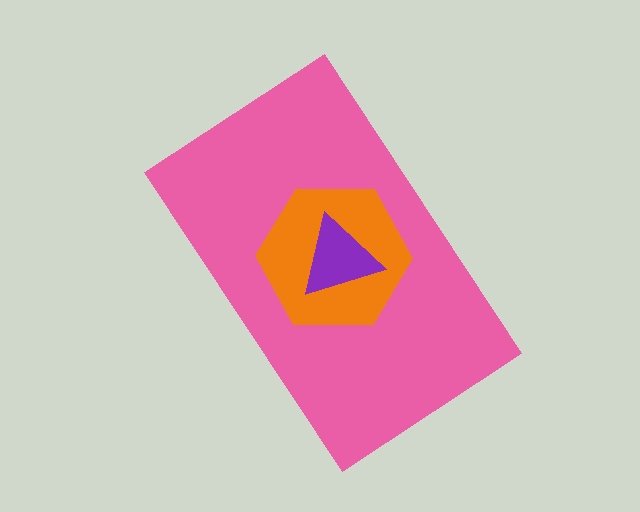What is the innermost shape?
The purple triangle.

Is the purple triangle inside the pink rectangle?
Yes.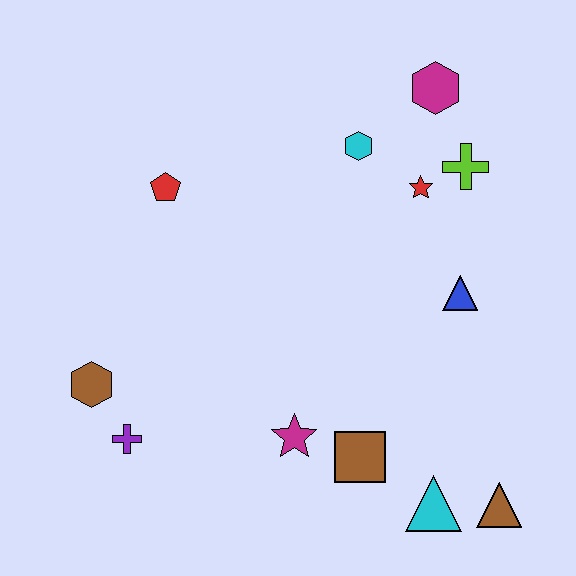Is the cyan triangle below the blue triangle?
Yes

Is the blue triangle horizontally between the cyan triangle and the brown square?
No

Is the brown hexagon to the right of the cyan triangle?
No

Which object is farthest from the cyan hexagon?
The brown triangle is farthest from the cyan hexagon.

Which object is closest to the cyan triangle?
The brown triangle is closest to the cyan triangle.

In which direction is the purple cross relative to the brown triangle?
The purple cross is to the left of the brown triangle.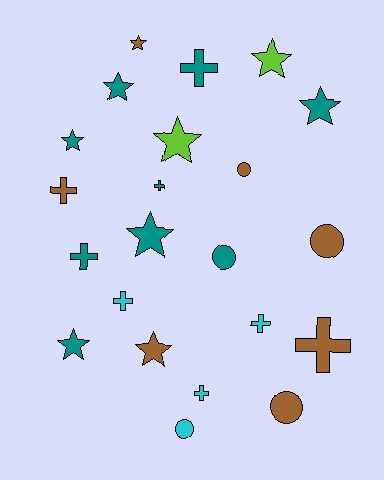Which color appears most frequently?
Teal, with 9 objects.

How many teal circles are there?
There is 1 teal circle.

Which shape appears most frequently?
Star, with 9 objects.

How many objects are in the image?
There are 22 objects.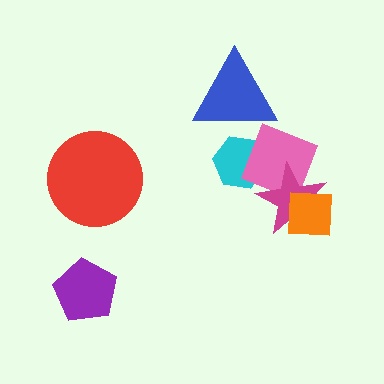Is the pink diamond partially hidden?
Yes, it is partially covered by another shape.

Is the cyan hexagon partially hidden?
Yes, it is partially covered by another shape.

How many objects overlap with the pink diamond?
4 objects overlap with the pink diamond.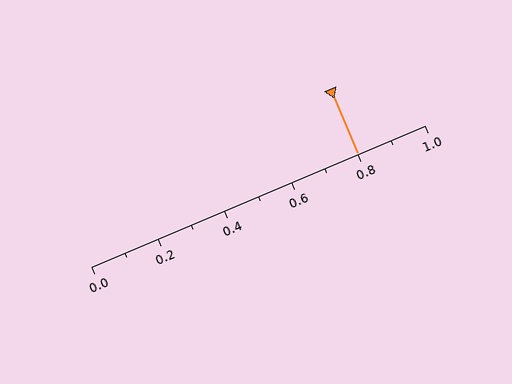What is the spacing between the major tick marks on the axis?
The major ticks are spaced 0.2 apart.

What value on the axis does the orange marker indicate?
The marker indicates approximately 0.8.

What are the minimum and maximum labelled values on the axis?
The axis runs from 0.0 to 1.0.